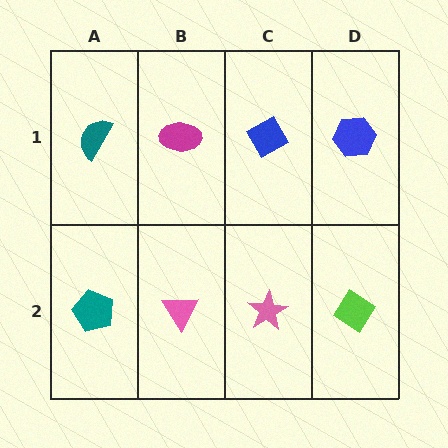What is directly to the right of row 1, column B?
A blue diamond.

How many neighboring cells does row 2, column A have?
2.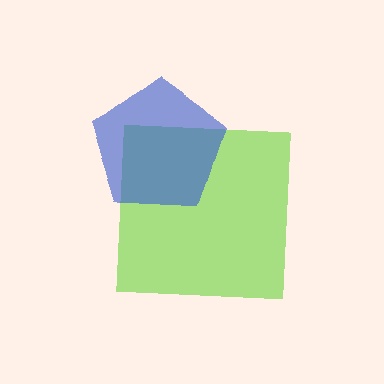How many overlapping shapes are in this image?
There are 2 overlapping shapes in the image.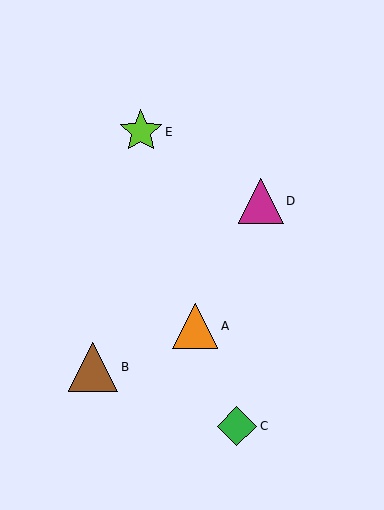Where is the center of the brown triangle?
The center of the brown triangle is at (93, 367).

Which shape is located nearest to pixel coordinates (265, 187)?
The magenta triangle (labeled D) at (261, 201) is nearest to that location.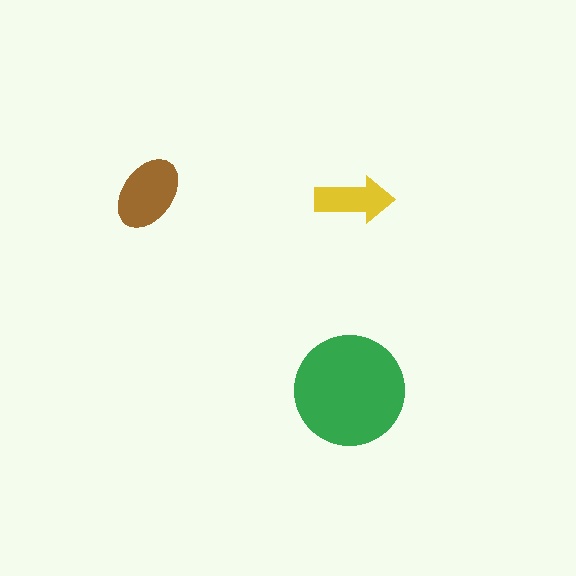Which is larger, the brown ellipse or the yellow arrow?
The brown ellipse.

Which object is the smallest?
The yellow arrow.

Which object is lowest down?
The green circle is bottommost.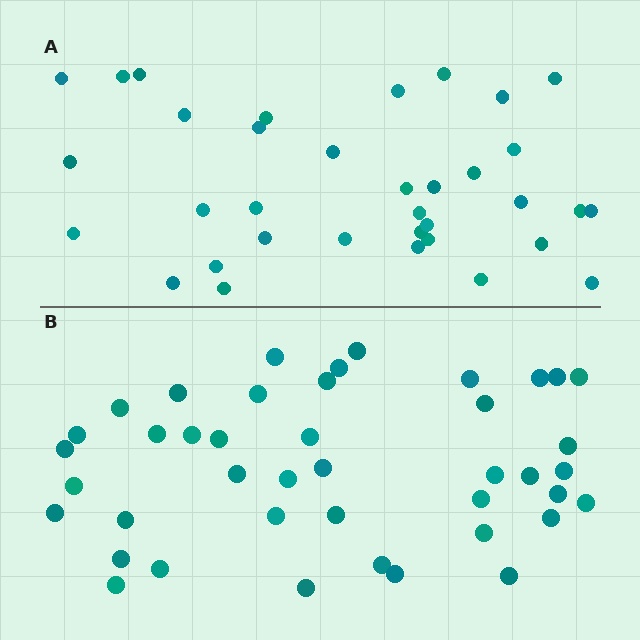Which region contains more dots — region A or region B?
Region B (the bottom region) has more dots.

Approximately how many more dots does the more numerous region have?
Region B has roughly 8 or so more dots than region A.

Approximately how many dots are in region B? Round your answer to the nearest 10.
About 40 dots. (The exact count is 42, which rounds to 40.)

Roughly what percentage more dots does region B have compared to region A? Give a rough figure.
About 20% more.